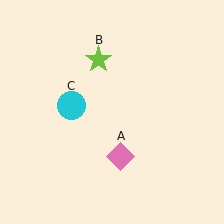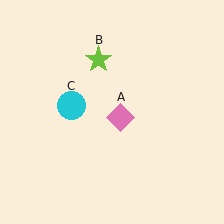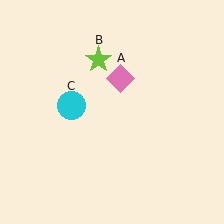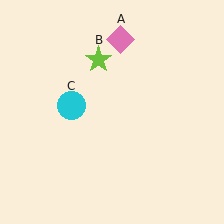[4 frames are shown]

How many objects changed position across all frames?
1 object changed position: pink diamond (object A).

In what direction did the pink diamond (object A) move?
The pink diamond (object A) moved up.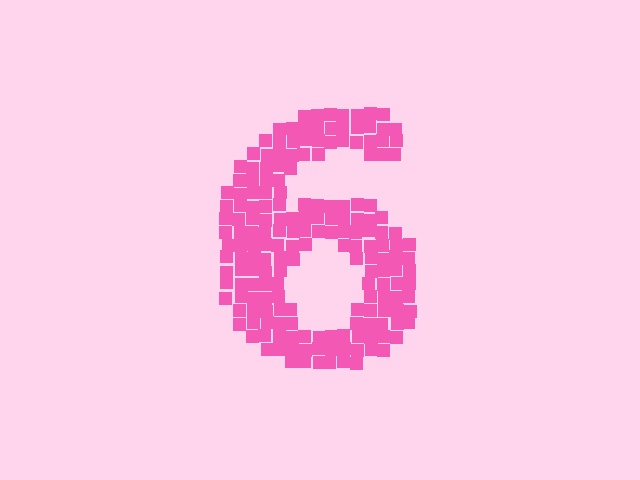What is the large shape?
The large shape is the digit 6.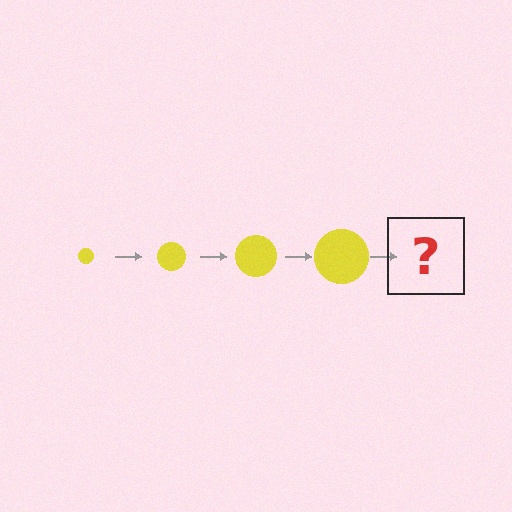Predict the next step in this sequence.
The next step is a yellow circle, larger than the previous one.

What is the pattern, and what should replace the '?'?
The pattern is that the circle gets progressively larger each step. The '?' should be a yellow circle, larger than the previous one.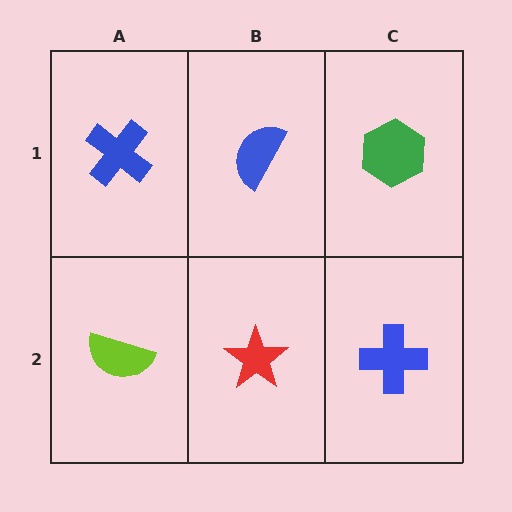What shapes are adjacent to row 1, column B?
A red star (row 2, column B), a blue cross (row 1, column A), a green hexagon (row 1, column C).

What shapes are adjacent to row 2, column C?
A green hexagon (row 1, column C), a red star (row 2, column B).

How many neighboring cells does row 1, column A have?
2.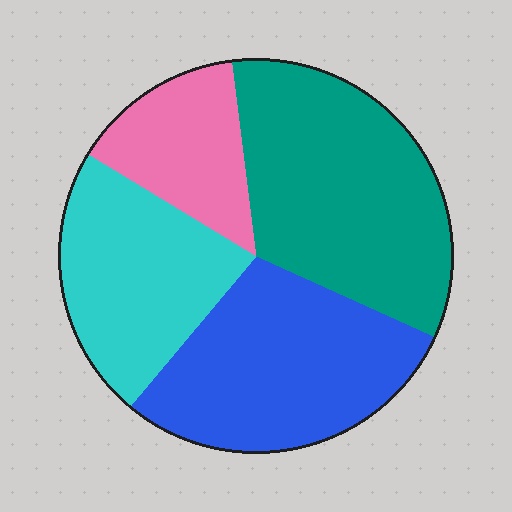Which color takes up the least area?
Pink, at roughly 15%.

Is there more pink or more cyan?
Cyan.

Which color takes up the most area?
Teal, at roughly 35%.